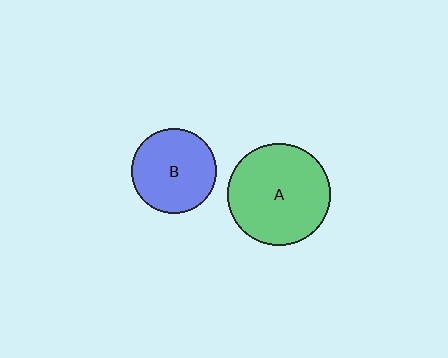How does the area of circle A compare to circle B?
Approximately 1.4 times.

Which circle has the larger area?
Circle A (green).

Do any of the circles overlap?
No, none of the circles overlap.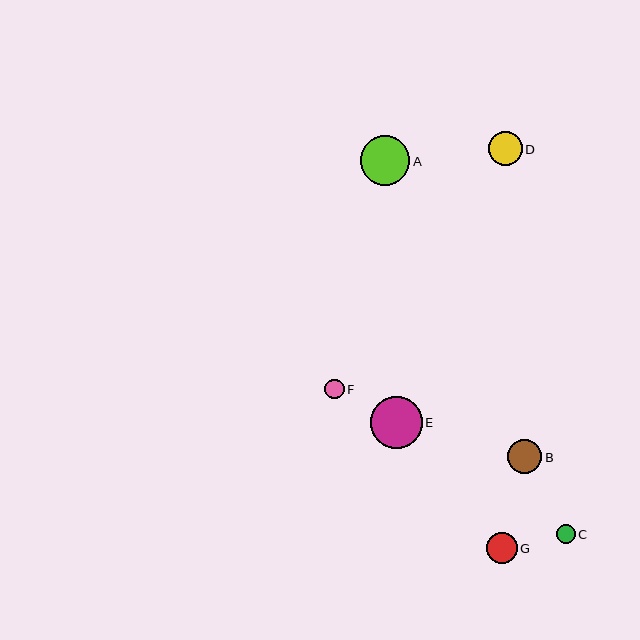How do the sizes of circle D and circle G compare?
Circle D and circle G are approximately the same size.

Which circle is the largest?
Circle E is the largest with a size of approximately 52 pixels.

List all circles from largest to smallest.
From largest to smallest: E, A, D, B, G, F, C.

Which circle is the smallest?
Circle C is the smallest with a size of approximately 19 pixels.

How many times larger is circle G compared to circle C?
Circle G is approximately 1.6 times the size of circle C.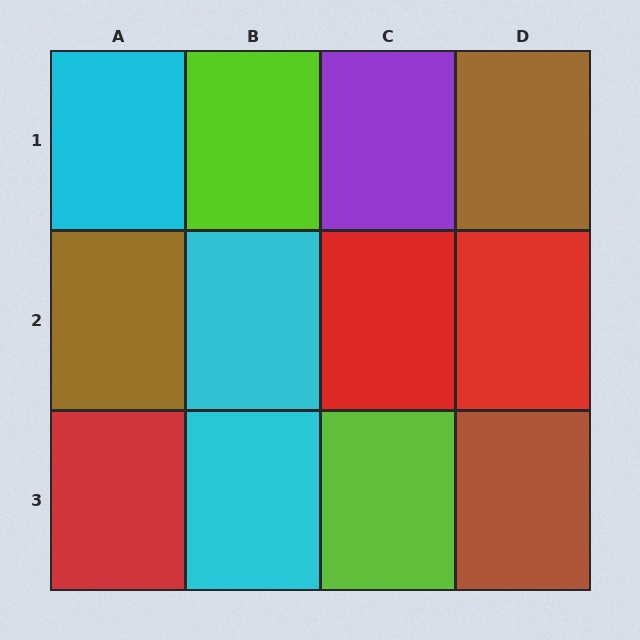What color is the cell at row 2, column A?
Brown.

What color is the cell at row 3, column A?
Red.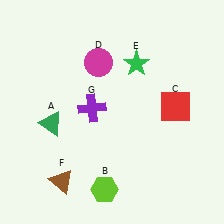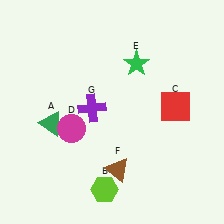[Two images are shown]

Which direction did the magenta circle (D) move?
The magenta circle (D) moved down.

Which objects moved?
The objects that moved are: the magenta circle (D), the brown triangle (F).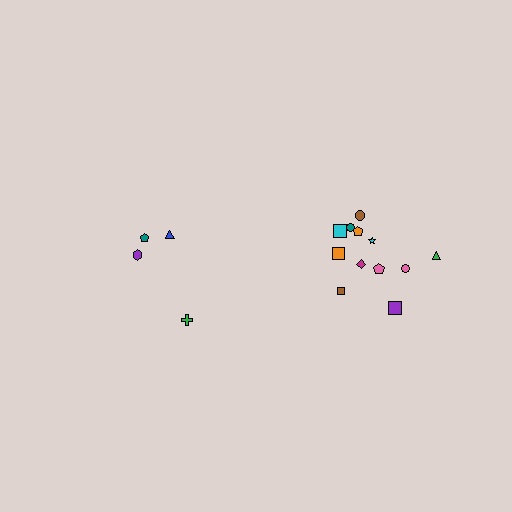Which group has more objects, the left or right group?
The right group.